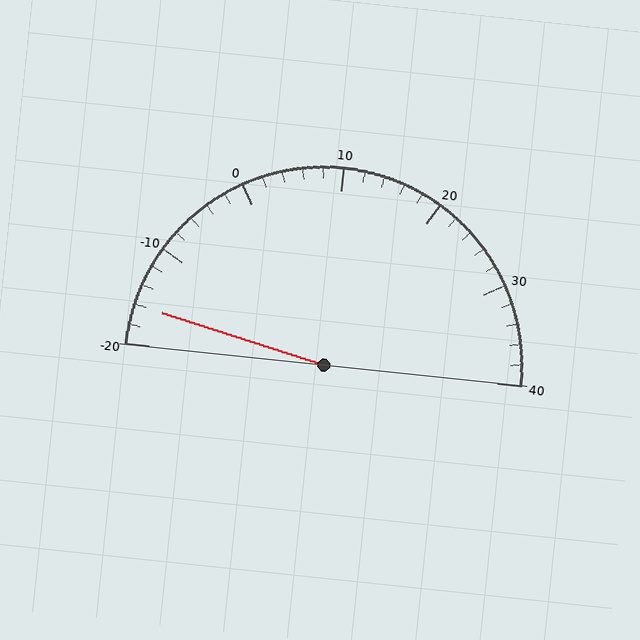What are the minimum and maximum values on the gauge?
The gauge ranges from -20 to 40.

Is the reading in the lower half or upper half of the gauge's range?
The reading is in the lower half of the range (-20 to 40).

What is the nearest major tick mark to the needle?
The nearest major tick mark is -20.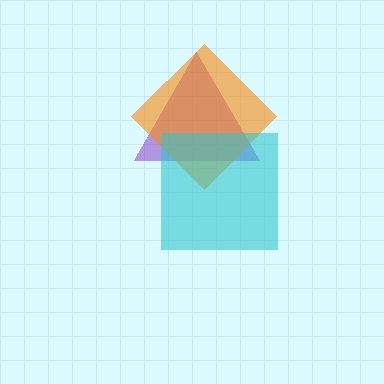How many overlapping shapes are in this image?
There are 3 overlapping shapes in the image.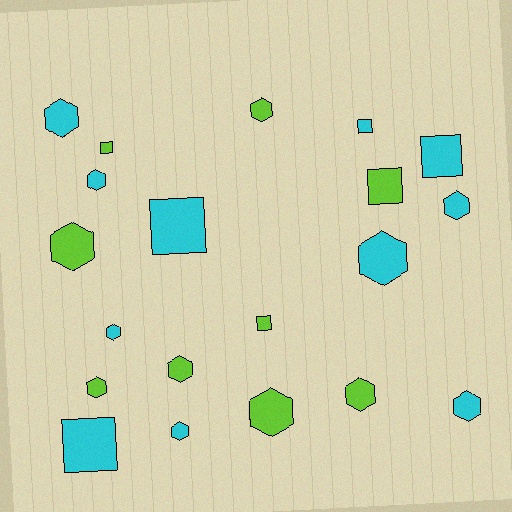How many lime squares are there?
There are 3 lime squares.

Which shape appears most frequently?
Hexagon, with 13 objects.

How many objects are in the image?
There are 20 objects.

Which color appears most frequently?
Cyan, with 11 objects.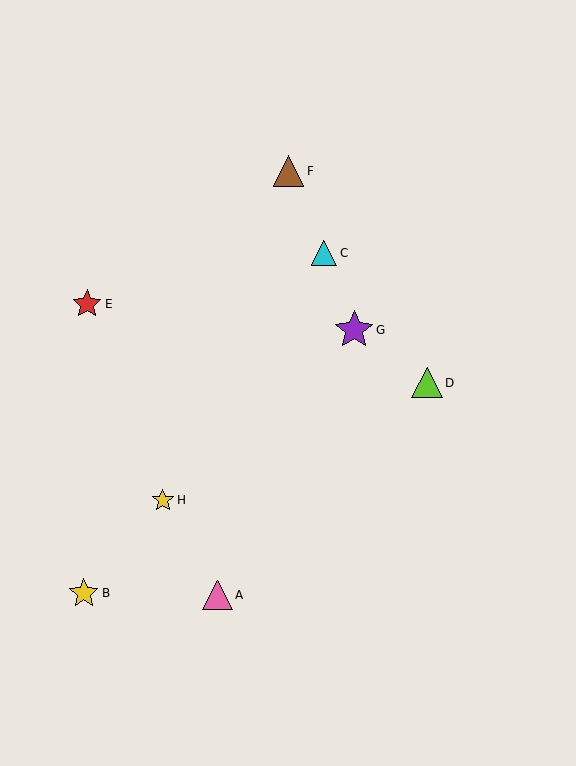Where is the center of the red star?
The center of the red star is at (87, 304).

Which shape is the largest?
The purple star (labeled G) is the largest.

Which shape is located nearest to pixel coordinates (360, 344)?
The purple star (labeled G) at (354, 330) is nearest to that location.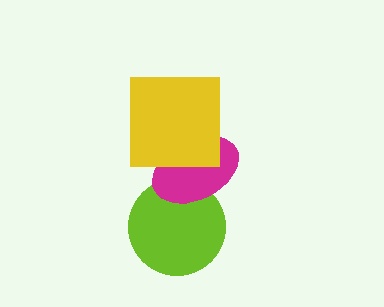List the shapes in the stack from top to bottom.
From top to bottom: the yellow square, the magenta ellipse, the lime circle.